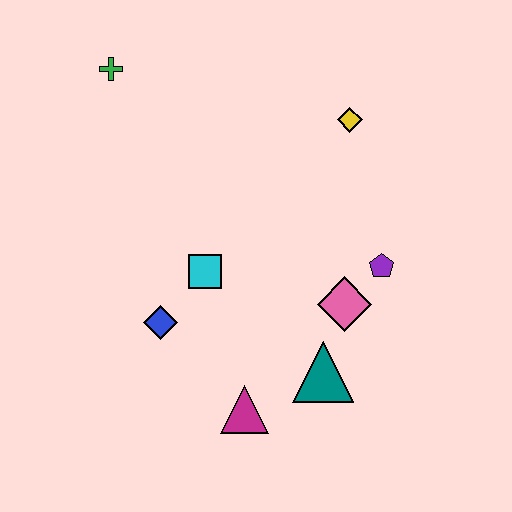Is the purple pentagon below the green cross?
Yes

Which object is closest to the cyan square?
The blue diamond is closest to the cyan square.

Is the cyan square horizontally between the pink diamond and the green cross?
Yes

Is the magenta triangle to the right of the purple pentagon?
No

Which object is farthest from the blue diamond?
The yellow diamond is farthest from the blue diamond.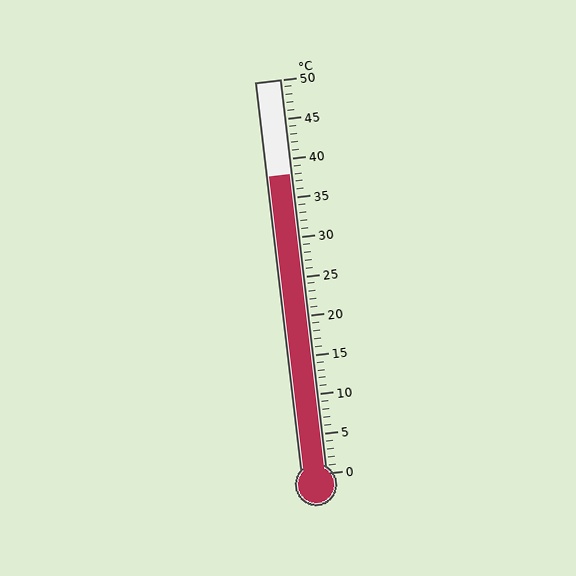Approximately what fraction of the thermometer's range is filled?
The thermometer is filled to approximately 75% of its range.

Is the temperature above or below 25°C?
The temperature is above 25°C.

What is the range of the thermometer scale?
The thermometer scale ranges from 0°C to 50°C.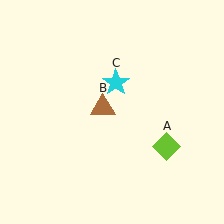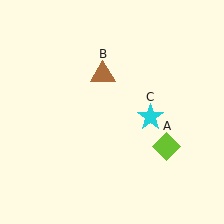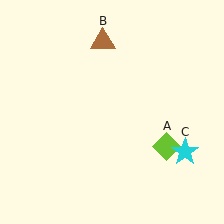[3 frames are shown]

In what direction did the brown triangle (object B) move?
The brown triangle (object B) moved up.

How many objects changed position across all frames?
2 objects changed position: brown triangle (object B), cyan star (object C).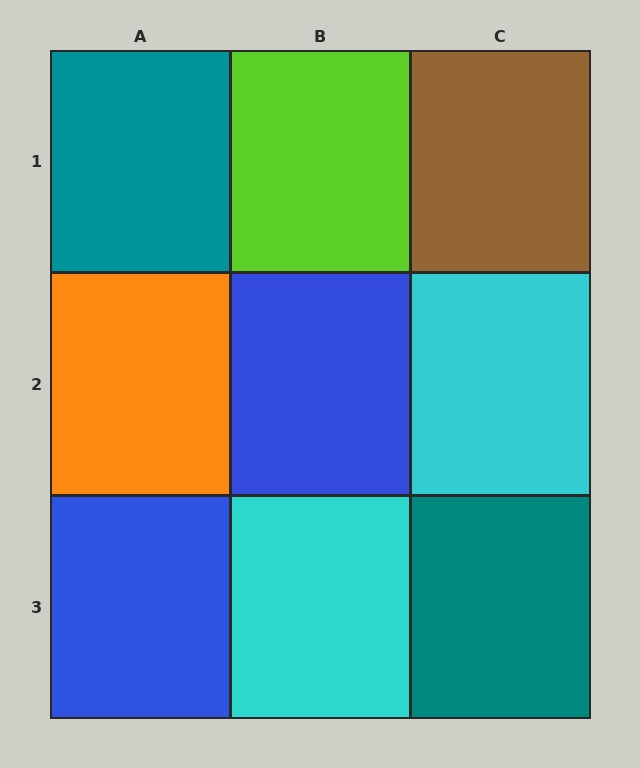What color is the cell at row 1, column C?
Brown.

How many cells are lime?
1 cell is lime.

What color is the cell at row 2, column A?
Orange.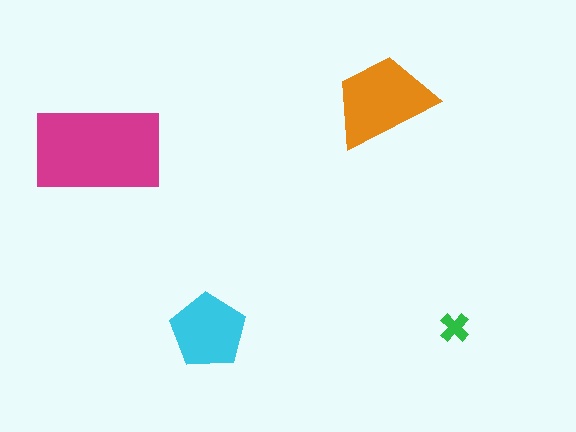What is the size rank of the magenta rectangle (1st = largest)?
1st.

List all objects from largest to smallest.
The magenta rectangle, the orange trapezoid, the cyan pentagon, the green cross.